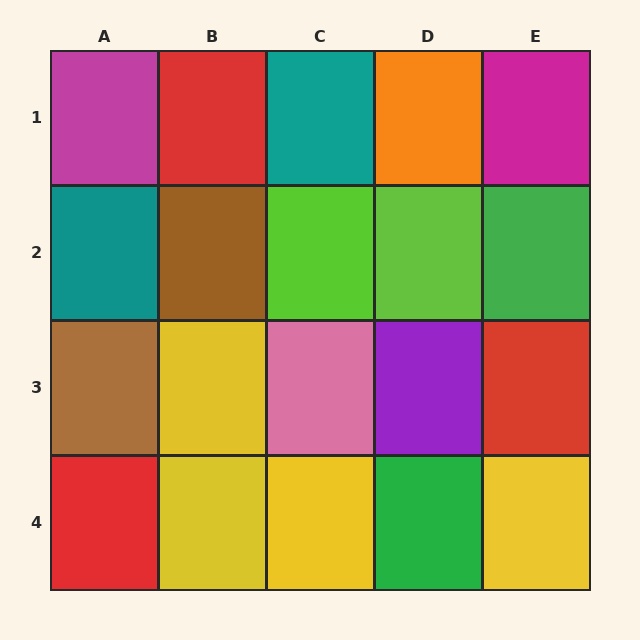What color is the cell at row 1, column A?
Magenta.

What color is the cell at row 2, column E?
Green.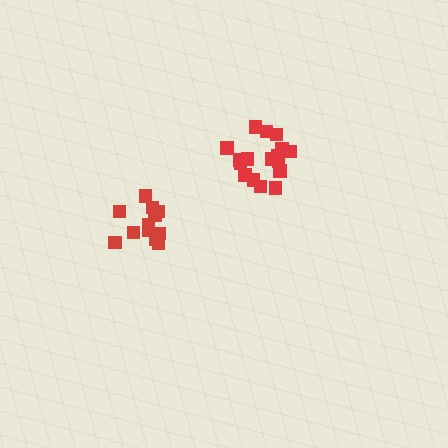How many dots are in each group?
Group 1: 17 dots, Group 2: 13 dots (30 total).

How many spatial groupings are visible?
There are 2 spatial groupings.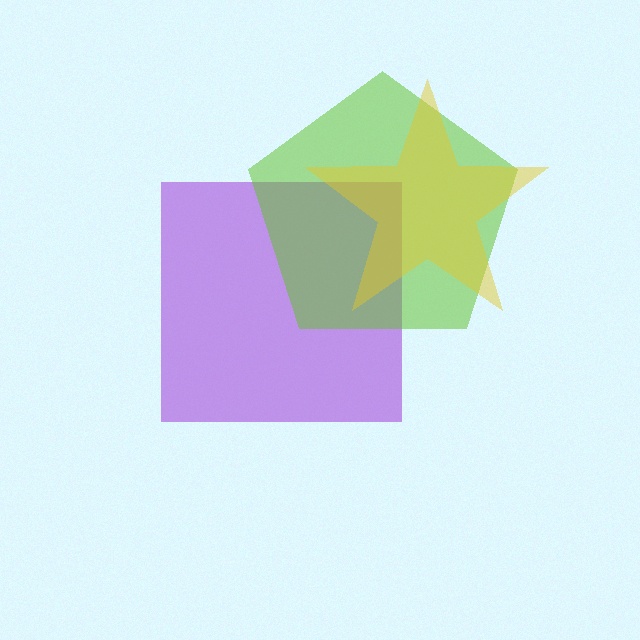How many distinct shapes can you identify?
There are 3 distinct shapes: a purple square, a lime pentagon, a yellow star.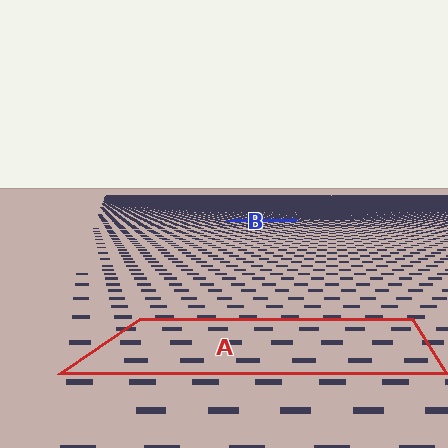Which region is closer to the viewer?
Region A is closer. The texture elements there are larger and more spread out.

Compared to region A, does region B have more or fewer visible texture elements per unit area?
Region B has more texture elements per unit area — they are packed more densely because it is farther away.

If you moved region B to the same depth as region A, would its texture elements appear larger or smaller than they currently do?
They would appear larger. At a closer depth, the same texture elements are projected at a bigger on-screen size.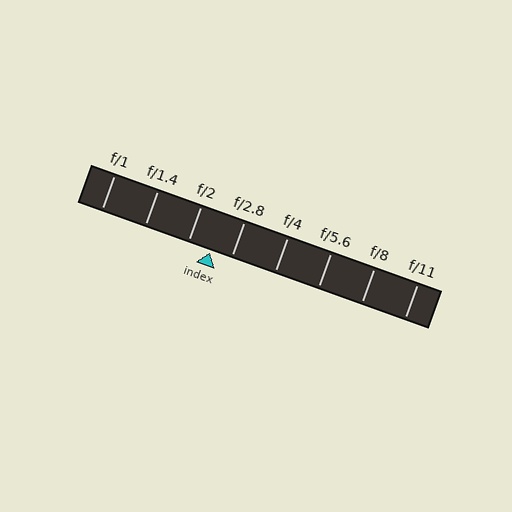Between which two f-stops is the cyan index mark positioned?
The index mark is between f/2 and f/2.8.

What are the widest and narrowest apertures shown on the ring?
The widest aperture shown is f/1 and the narrowest is f/11.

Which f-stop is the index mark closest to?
The index mark is closest to f/2.8.